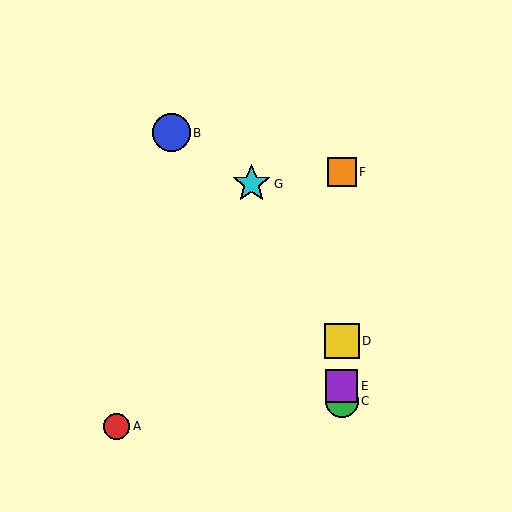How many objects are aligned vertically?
4 objects (C, D, E, F) are aligned vertically.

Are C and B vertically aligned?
No, C is at x≈342 and B is at x≈171.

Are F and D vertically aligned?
Yes, both are at x≈342.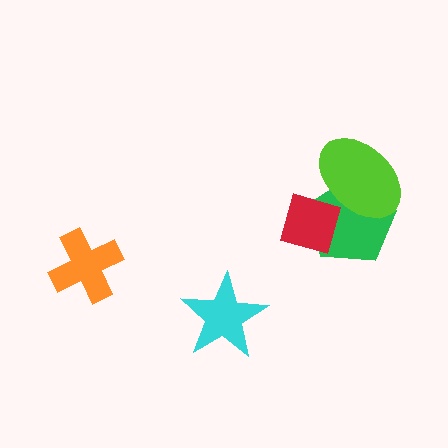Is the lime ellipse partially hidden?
Yes, it is partially covered by another shape.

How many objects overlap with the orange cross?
0 objects overlap with the orange cross.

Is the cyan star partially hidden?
No, no other shape covers it.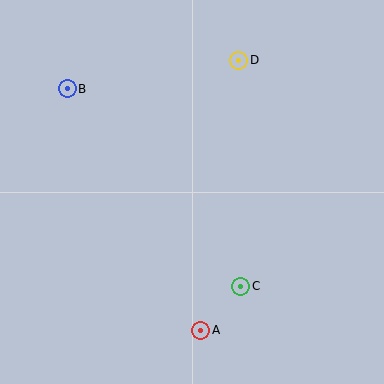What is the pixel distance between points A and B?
The distance between A and B is 276 pixels.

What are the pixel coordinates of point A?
Point A is at (201, 330).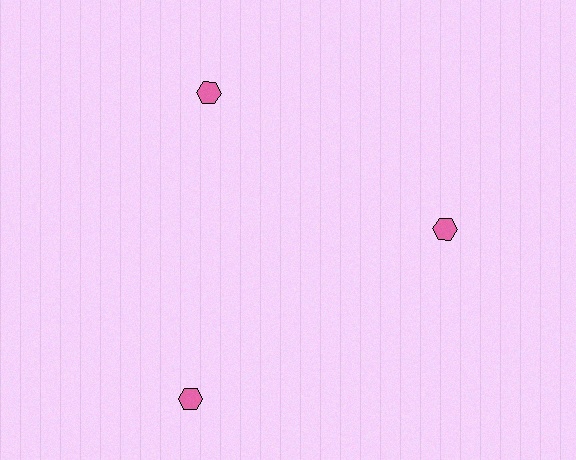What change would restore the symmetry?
The symmetry would be restored by moving it inward, back onto the ring so that all 3 hexagons sit at equal angles and equal distance from the center.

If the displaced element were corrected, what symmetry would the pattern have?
It would have 3-fold rotational symmetry — the pattern would map onto itself every 120 degrees.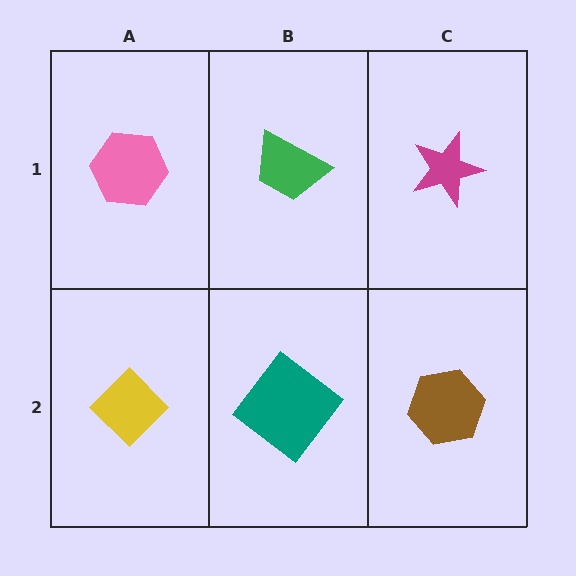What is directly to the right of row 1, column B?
A magenta star.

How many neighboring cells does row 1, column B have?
3.